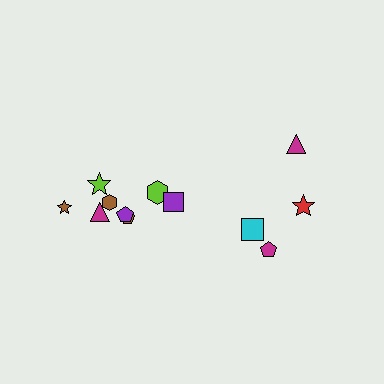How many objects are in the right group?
There are 4 objects.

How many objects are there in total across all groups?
There are 12 objects.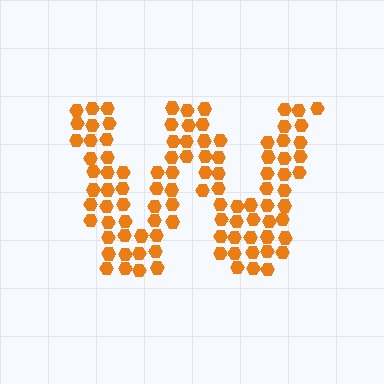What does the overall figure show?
The overall figure shows the letter W.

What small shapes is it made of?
It is made of small hexagons.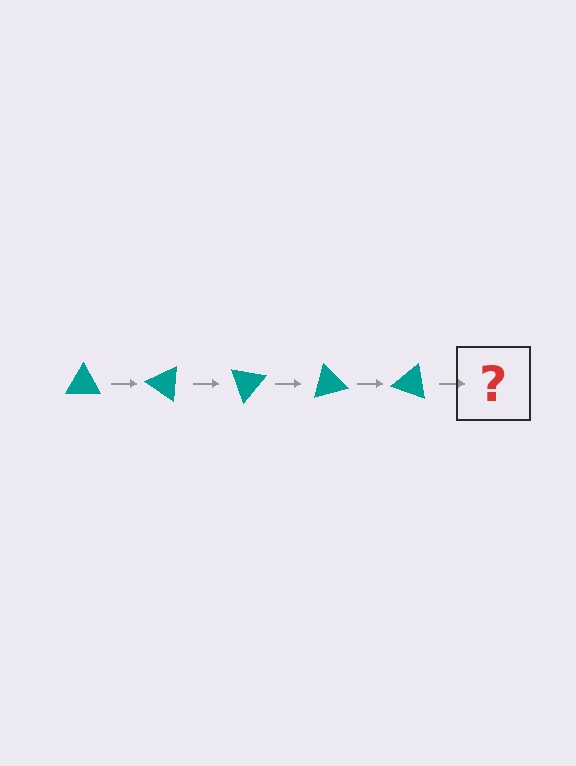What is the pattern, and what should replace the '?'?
The pattern is that the triangle rotates 35 degrees each step. The '?' should be a teal triangle rotated 175 degrees.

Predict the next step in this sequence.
The next step is a teal triangle rotated 175 degrees.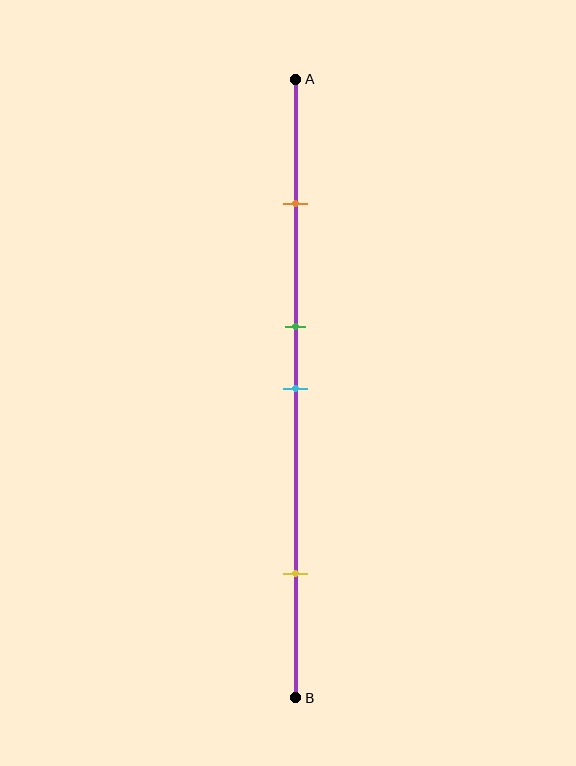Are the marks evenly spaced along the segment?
No, the marks are not evenly spaced.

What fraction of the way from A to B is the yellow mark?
The yellow mark is approximately 80% (0.8) of the way from A to B.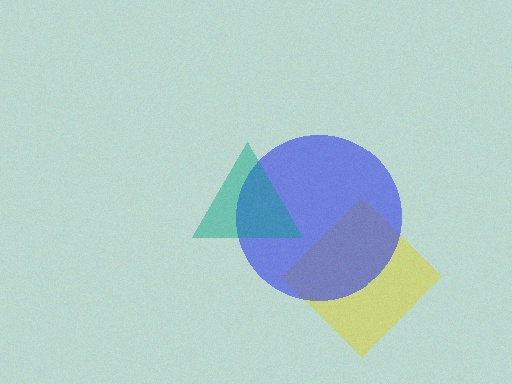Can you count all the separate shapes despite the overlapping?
Yes, there are 3 separate shapes.